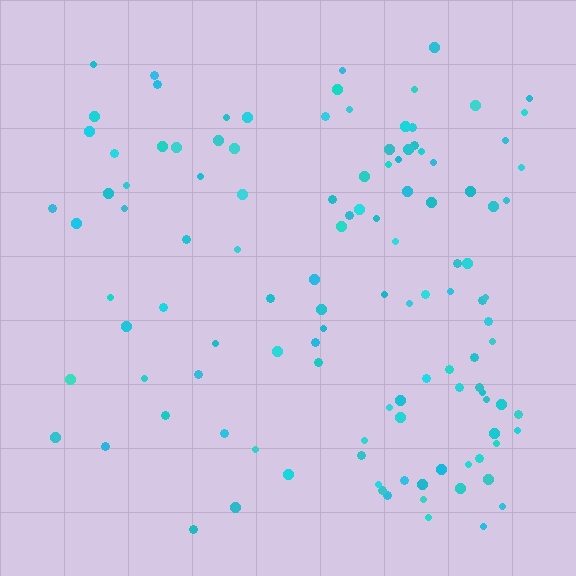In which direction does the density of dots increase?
From left to right, with the right side densest.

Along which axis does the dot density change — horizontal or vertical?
Horizontal.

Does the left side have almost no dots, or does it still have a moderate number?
Still a moderate number, just noticeably fewer than the right.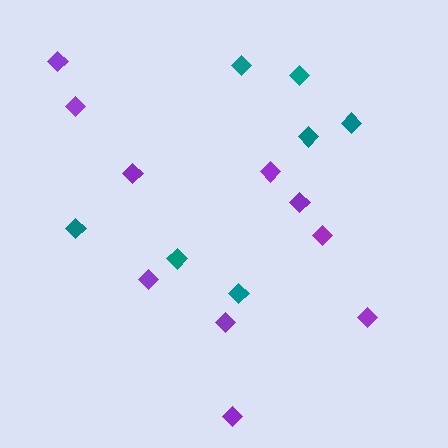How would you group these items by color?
There are 2 groups: one group of purple diamonds (10) and one group of teal diamonds (7).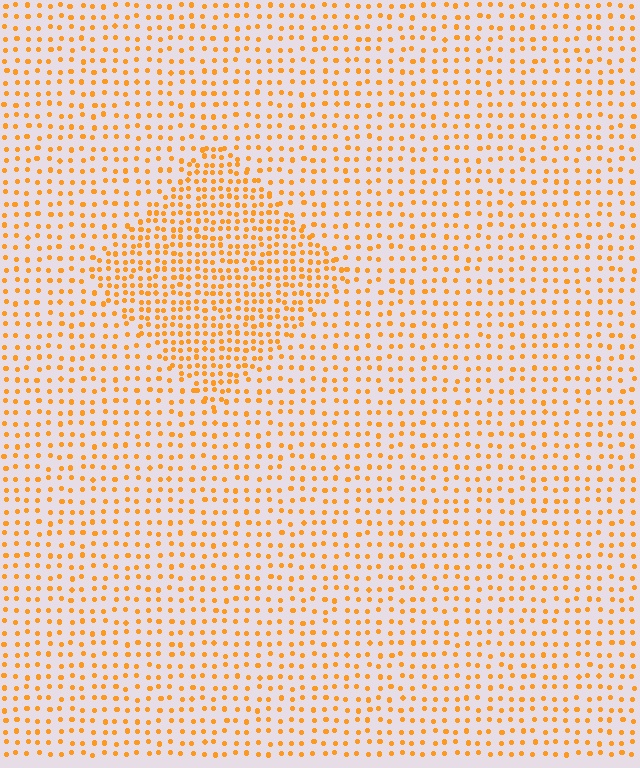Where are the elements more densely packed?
The elements are more densely packed inside the diamond boundary.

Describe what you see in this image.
The image contains small orange elements arranged at two different densities. A diamond-shaped region is visible where the elements are more densely packed than the surrounding area.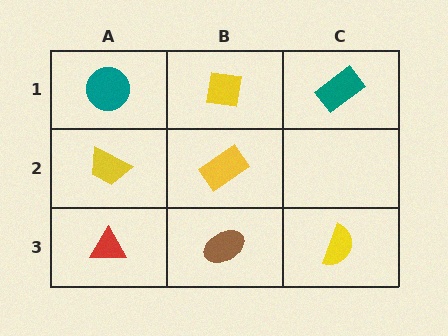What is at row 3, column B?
A brown ellipse.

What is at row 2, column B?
A yellow rectangle.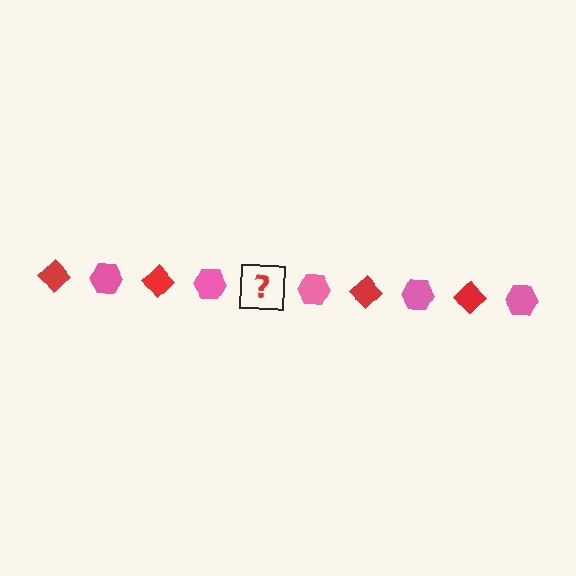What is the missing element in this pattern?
The missing element is a red diamond.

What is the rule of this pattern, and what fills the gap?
The rule is that the pattern alternates between red diamond and pink hexagon. The gap should be filled with a red diamond.